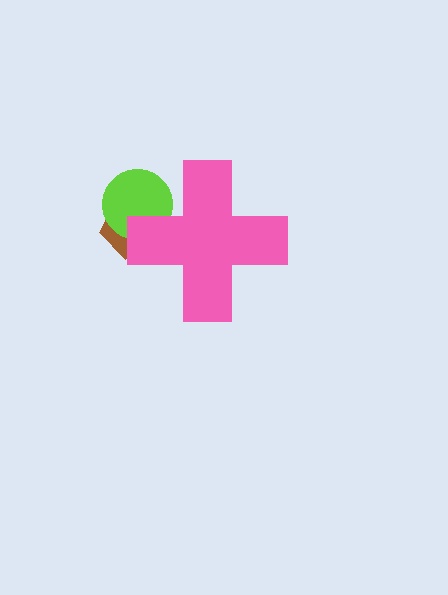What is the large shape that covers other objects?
A pink cross.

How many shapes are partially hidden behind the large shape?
3 shapes are partially hidden.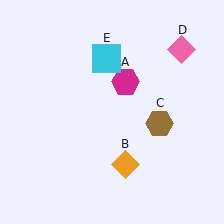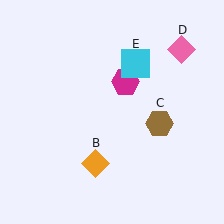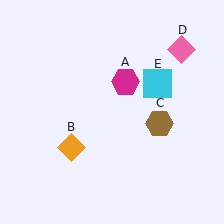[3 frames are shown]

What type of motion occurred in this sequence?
The orange diamond (object B), cyan square (object E) rotated clockwise around the center of the scene.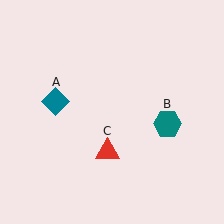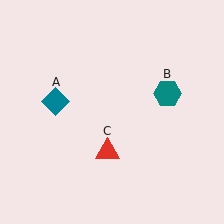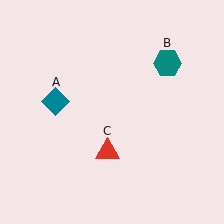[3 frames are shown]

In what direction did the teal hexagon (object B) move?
The teal hexagon (object B) moved up.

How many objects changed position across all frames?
1 object changed position: teal hexagon (object B).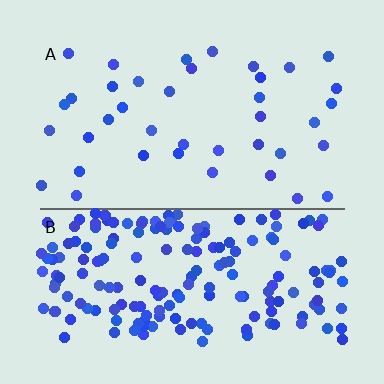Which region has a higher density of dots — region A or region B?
B (the bottom).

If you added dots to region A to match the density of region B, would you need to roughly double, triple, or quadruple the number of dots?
Approximately quadruple.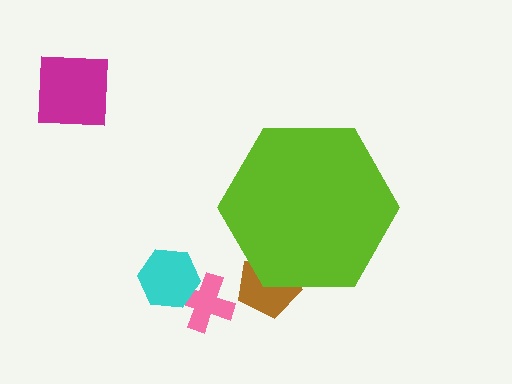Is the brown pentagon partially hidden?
Yes, the brown pentagon is partially hidden behind the lime hexagon.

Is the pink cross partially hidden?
No, the pink cross is fully visible.